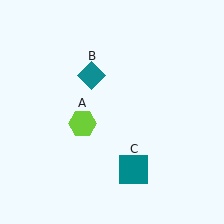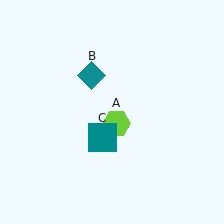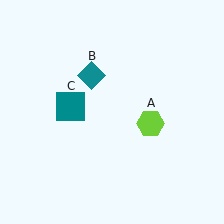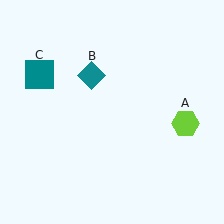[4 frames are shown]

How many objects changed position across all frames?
2 objects changed position: lime hexagon (object A), teal square (object C).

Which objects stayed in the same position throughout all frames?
Teal diamond (object B) remained stationary.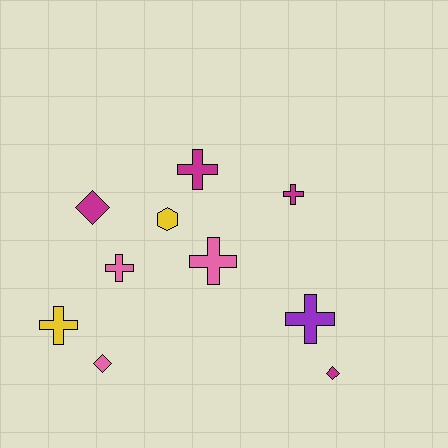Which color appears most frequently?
Magenta, with 4 objects.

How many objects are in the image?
There are 10 objects.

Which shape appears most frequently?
Cross, with 6 objects.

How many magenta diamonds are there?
There are 2 magenta diamonds.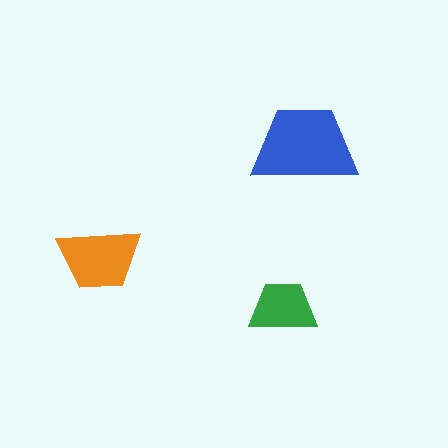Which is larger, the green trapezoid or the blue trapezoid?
The blue one.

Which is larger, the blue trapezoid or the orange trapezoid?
The blue one.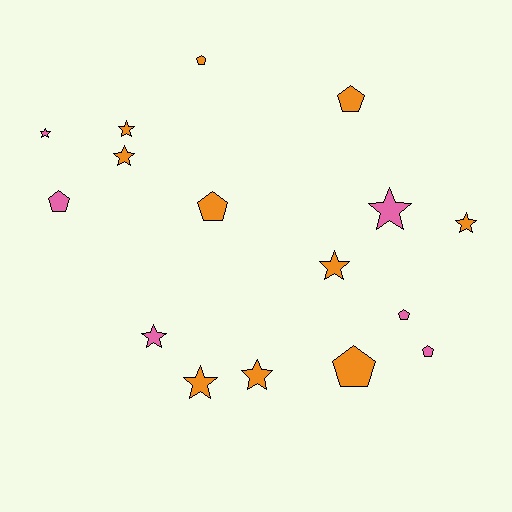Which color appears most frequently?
Orange, with 10 objects.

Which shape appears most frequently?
Star, with 9 objects.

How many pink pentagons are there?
There are 3 pink pentagons.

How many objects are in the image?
There are 16 objects.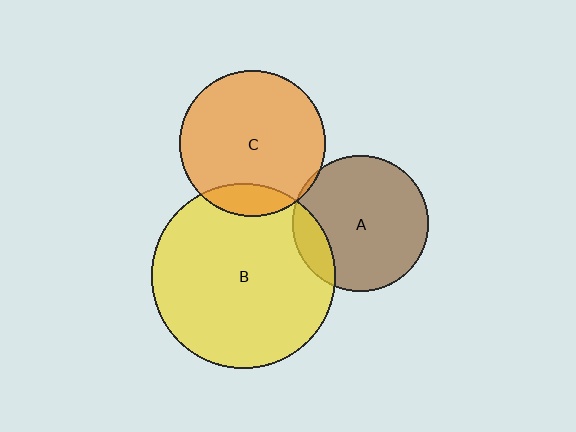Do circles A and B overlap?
Yes.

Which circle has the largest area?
Circle B (yellow).